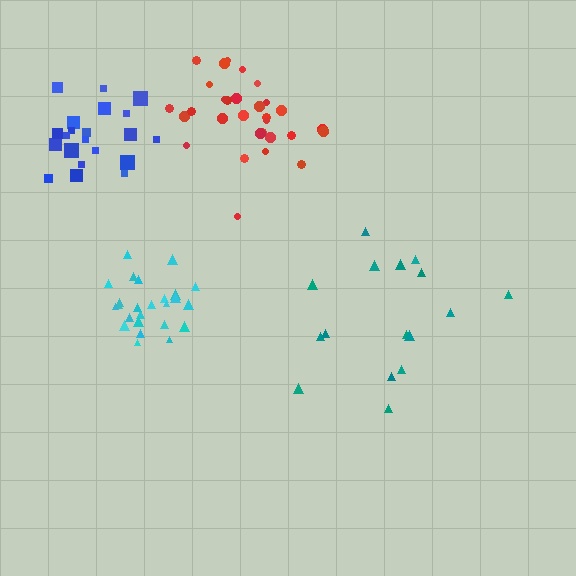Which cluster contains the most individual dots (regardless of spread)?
Red (30).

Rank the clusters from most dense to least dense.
cyan, red, blue, teal.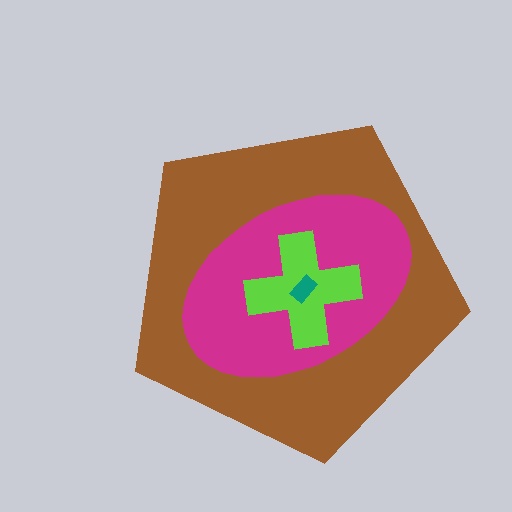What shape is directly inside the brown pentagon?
The magenta ellipse.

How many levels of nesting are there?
4.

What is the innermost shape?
The teal rectangle.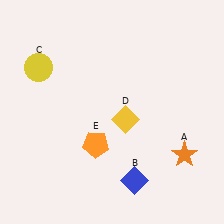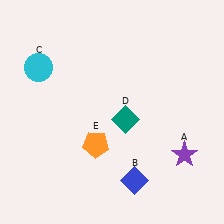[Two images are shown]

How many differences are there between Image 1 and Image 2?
There are 3 differences between the two images.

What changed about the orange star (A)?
In Image 1, A is orange. In Image 2, it changed to purple.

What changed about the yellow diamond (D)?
In Image 1, D is yellow. In Image 2, it changed to teal.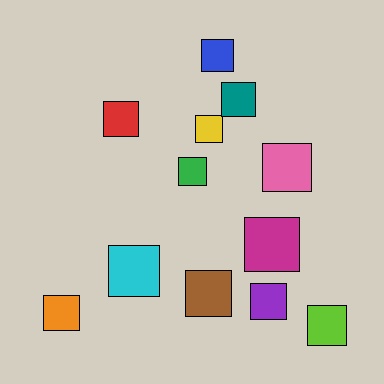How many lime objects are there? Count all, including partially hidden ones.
There is 1 lime object.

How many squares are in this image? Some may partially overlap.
There are 12 squares.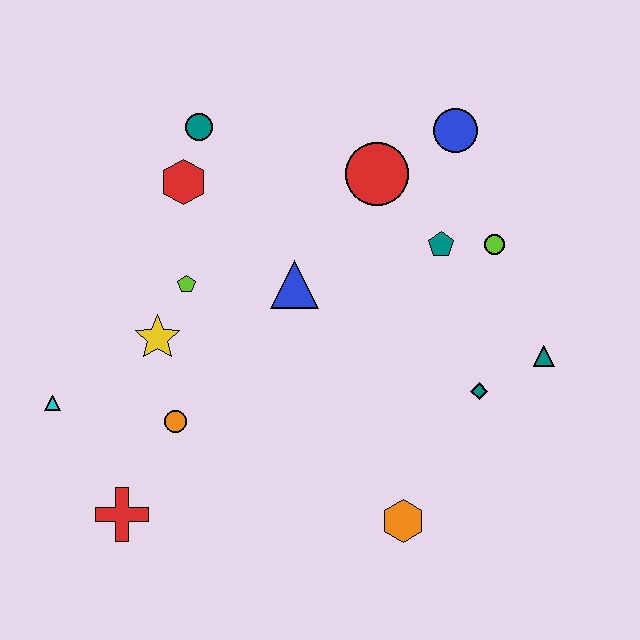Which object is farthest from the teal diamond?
The cyan triangle is farthest from the teal diamond.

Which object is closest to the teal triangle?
The teal diamond is closest to the teal triangle.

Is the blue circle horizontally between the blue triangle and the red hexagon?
No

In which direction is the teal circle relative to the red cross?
The teal circle is above the red cross.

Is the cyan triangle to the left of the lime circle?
Yes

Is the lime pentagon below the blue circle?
Yes